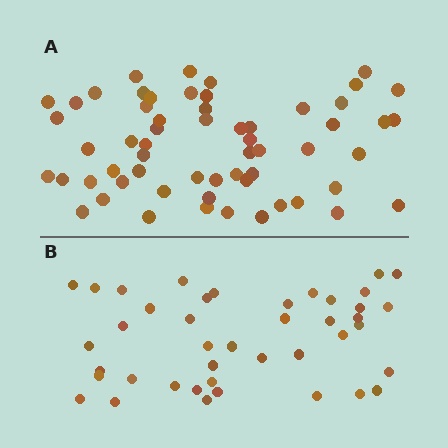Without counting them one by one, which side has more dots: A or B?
Region A (the top region) has more dots.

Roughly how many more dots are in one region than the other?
Region A has approximately 15 more dots than region B.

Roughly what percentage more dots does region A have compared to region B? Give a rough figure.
About 40% more.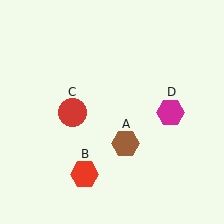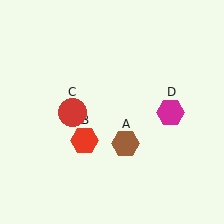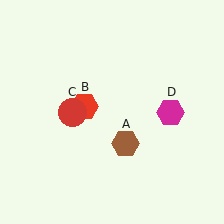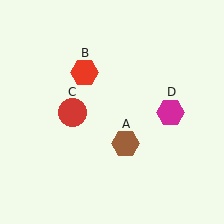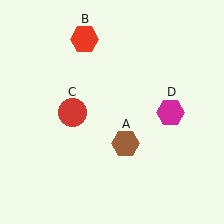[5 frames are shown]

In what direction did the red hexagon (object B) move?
The red hexagon (object B) moved up.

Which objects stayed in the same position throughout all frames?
Brown hexagon (object A) and red circle (object C) and magenta hexagon (object D) remained stationary.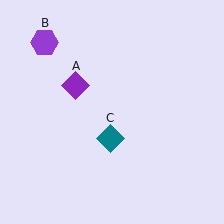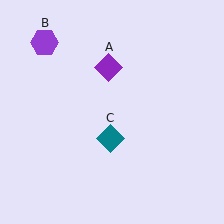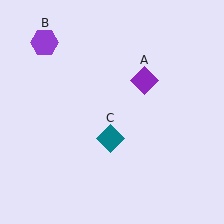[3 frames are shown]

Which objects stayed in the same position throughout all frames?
Purple hexagon (object B) and teal diamond (object C) remained stationary.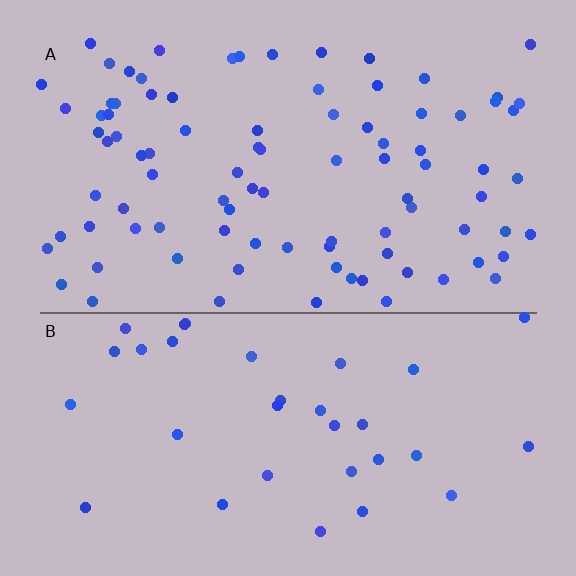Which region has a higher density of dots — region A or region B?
A (the top).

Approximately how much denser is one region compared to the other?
Approximately 2.7× — region A over region B.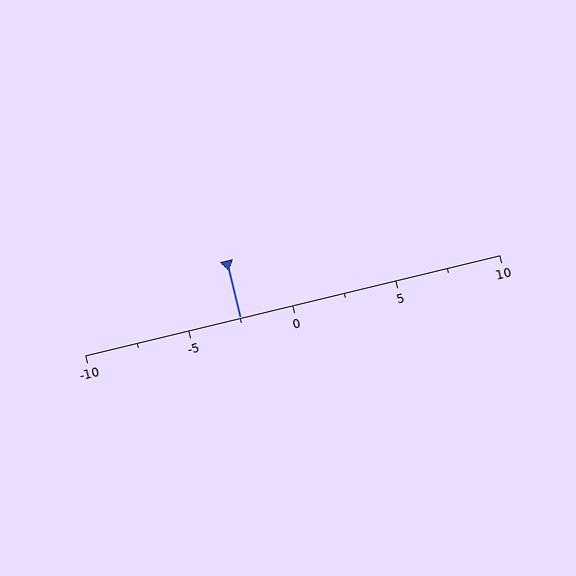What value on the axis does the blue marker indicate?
The marker indicates approximately -2.5.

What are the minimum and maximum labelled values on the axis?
The axis runs from -10 to 10.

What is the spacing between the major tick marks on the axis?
The major ticks are spaced 5 apart.